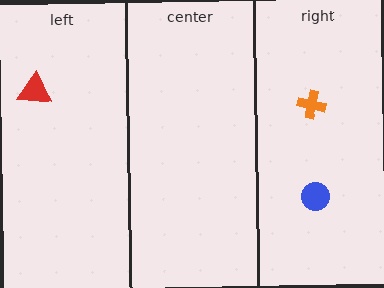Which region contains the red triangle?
The left region.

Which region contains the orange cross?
The right region.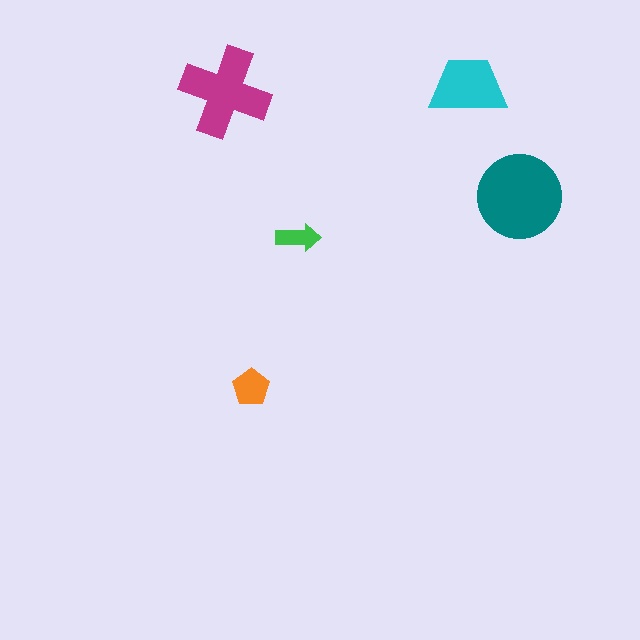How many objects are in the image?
There are 5 objects in the image.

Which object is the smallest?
The green arrow.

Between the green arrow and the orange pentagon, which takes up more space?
The orange pentagon.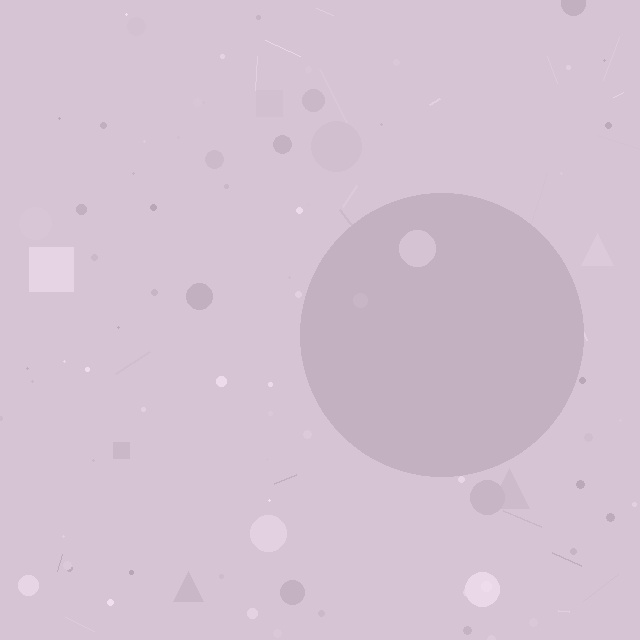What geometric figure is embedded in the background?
A circle is embedded in the background.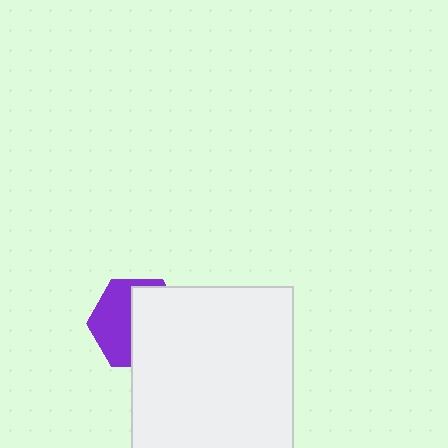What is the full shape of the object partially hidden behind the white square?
The partially hidden object is a purple hexagon.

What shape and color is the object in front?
The object in front is a white square.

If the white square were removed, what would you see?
You would see the complete purple hexagon.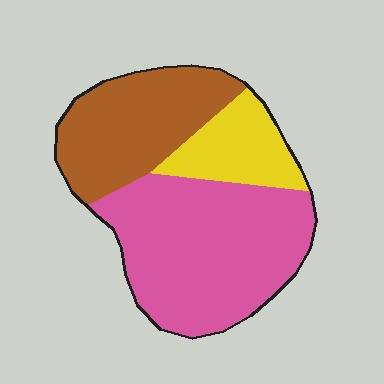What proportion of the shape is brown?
Brown covers about 30% of the shape.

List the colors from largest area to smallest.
From largest to smallest: pink, brown, yellow.